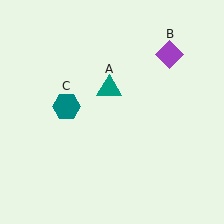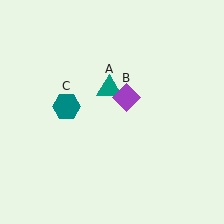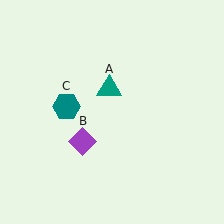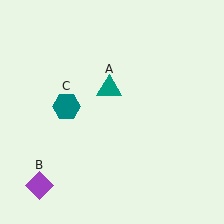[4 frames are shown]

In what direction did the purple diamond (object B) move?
The purple diamond (object B) moved down and to the left.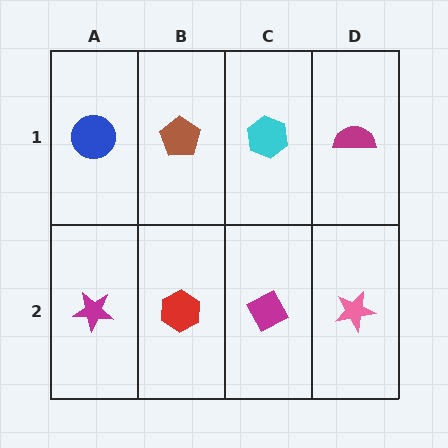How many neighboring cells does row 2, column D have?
2.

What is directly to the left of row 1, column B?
A blue circle.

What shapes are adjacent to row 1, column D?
A pink star (row 2, column D), a cyan hexagon (row 1, column C).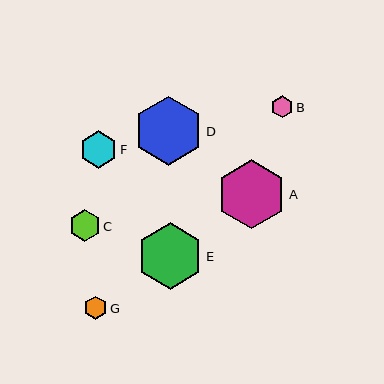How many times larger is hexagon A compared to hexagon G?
Hexagon A is approximately 2.9 times the size of hexagon G.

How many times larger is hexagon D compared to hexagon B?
Hexagon D is approximately 3.1 times the size of hexagon B.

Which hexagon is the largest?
Hexagon D is the largest with a size of approximately 69 pixels.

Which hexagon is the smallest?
Hexagon B is the smallest with a size of approximately 22 pixels.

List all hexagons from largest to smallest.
From largest to smallest: D, A, E, F, C, G, B.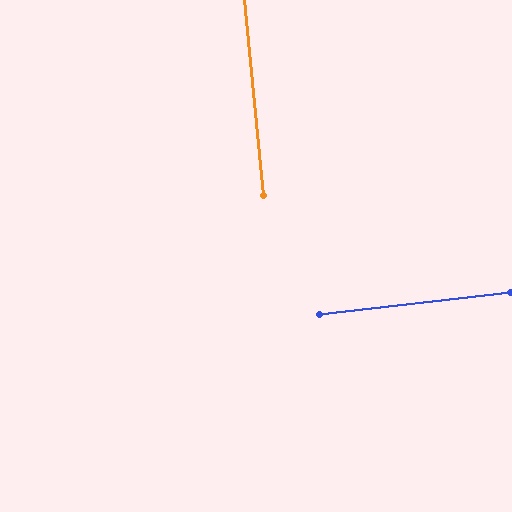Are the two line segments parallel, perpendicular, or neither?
Perpendicular — they meet at approximately 89°.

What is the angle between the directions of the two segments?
Approximately 89 degrees.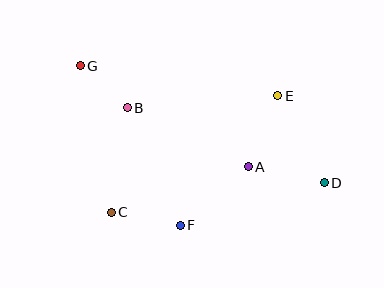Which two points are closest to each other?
Points B and G are closest to each other.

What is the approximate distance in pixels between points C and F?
The distance between C and F is approximately 70 pixels.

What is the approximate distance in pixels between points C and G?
The distance between C and G is approximately 150 pixels.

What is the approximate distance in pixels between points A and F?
The distance between A and F is approximately 90 pixels.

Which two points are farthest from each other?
Points D and G are farthest from each other.